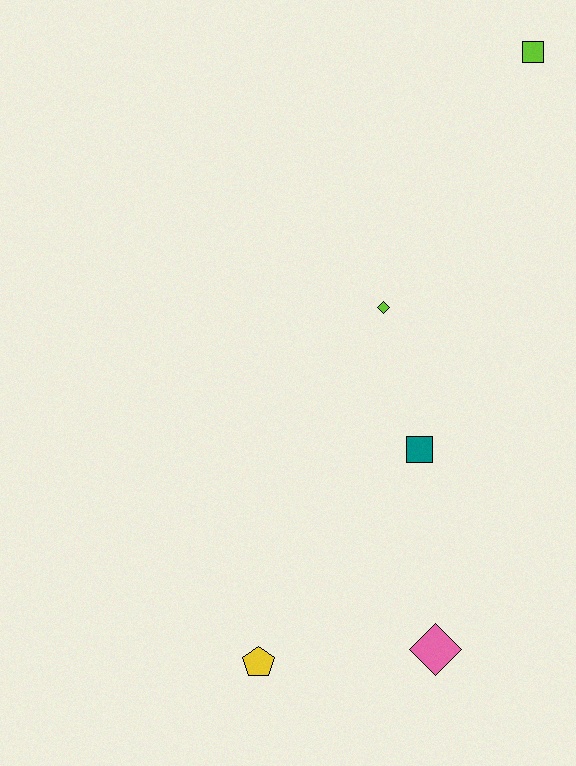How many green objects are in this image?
There are no green objects.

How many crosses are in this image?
There are no crosses.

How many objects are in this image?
There are 5 objects.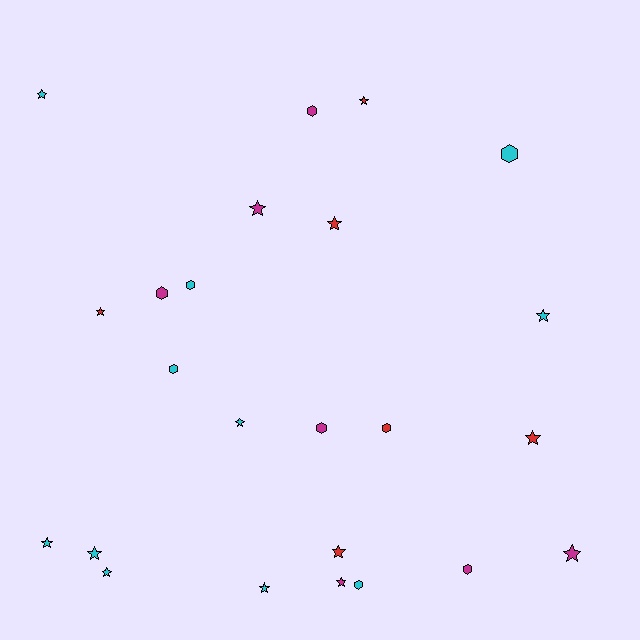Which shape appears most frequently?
Star, with 15 objects.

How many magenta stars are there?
There are 3 magenta stars.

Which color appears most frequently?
Cyan, with 11 objects.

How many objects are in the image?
There are 24 objects.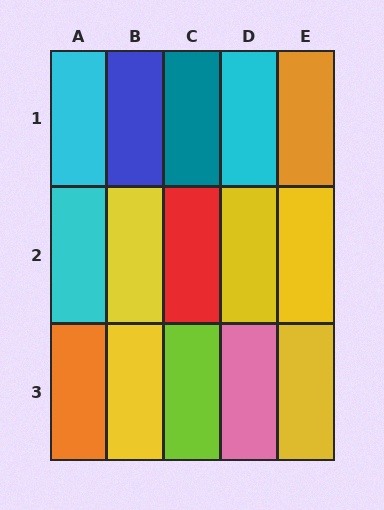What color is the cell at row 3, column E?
Yellow.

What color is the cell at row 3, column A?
Orange.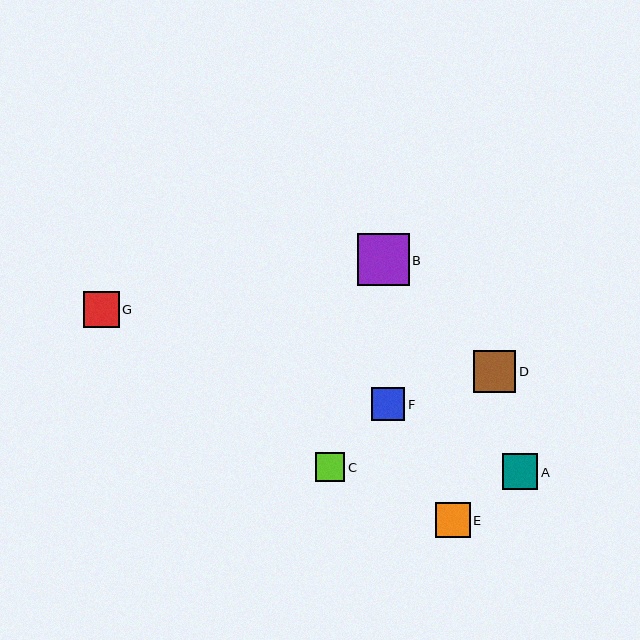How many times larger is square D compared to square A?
Square D is approximately 1.2 times the size of square A.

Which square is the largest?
Square B is the largest with a size of approximately 52 pixels.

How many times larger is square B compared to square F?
Square B is approximately 1.6 times the size of square F.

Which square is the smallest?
Square C is the smallest with a size of approximately 29 pixels.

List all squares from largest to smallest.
From largest to smallest: B, D, G, A, E, F, C.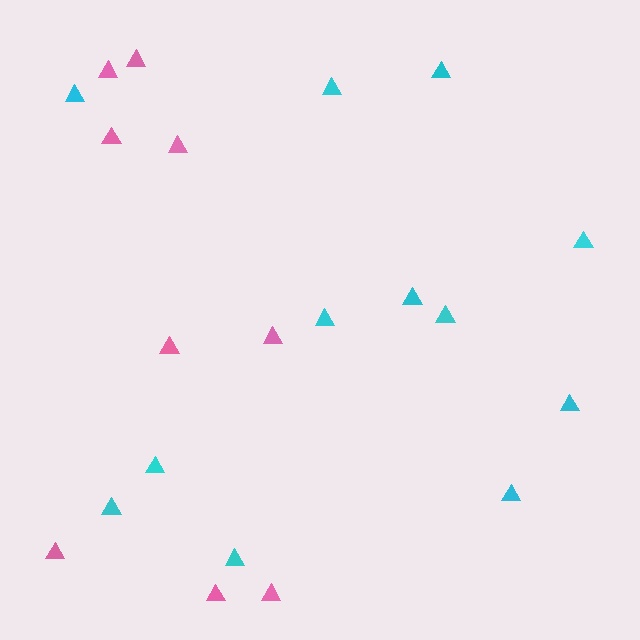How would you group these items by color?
There are 2 groups: one group of pink triangles (9) and one group of cyan triangles (12).